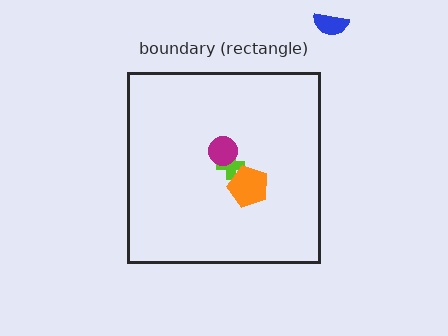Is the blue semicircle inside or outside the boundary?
Outside.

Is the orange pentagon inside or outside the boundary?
Inside.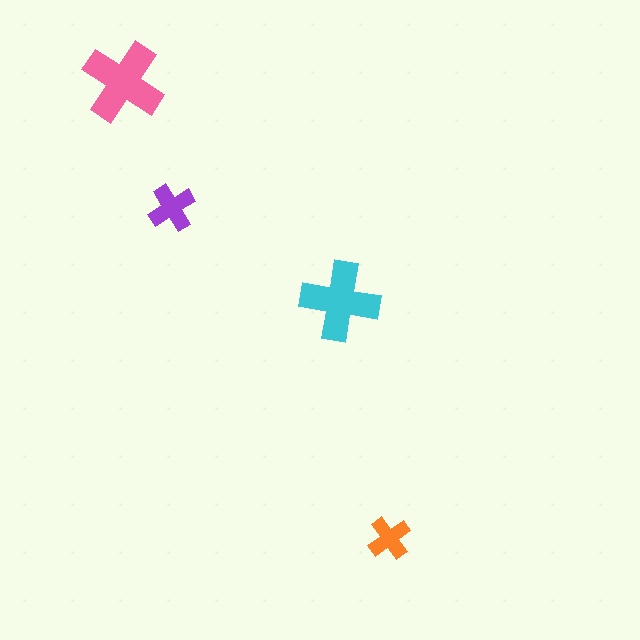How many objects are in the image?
There are 4 objects in the image.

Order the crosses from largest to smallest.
the pink one, the cyan one, the purple one, the orange one.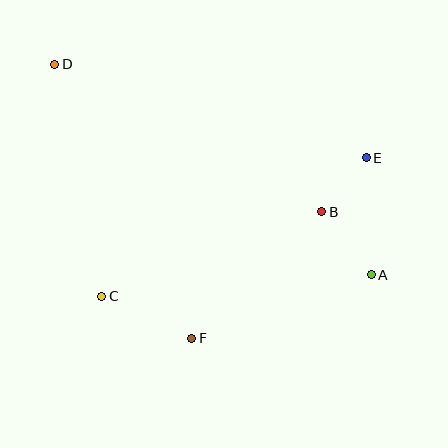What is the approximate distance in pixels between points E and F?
The distance between E and F is approximately 251 pixels.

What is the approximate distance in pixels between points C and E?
The distance between C and E is approximately 299 pixels.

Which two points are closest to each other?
Points B and E are closest to each other.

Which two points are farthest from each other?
Points A and D are farthest from each other.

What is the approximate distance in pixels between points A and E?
The distance between A and E is approximately 117 pixels.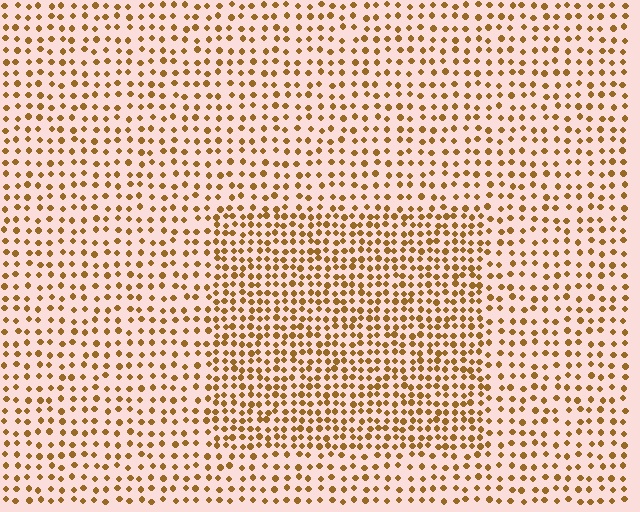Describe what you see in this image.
The image contains small brown elements arranged at two different densities. A rectangle-shaped region is visible where the elements are more densely packed than the surrounding area.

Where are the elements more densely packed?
The elements are more densely packed inside the rectangle boundary.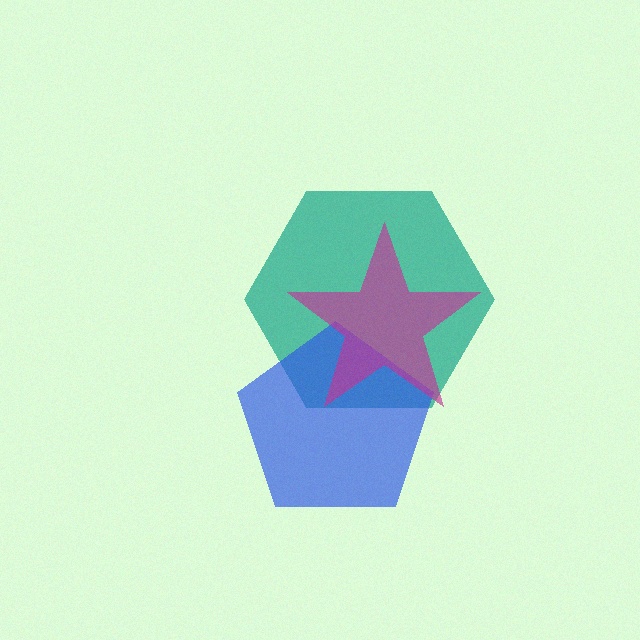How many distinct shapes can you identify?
There are 3 distinct shapes: a teal hexagon, a blue pentagon, a magenta star.